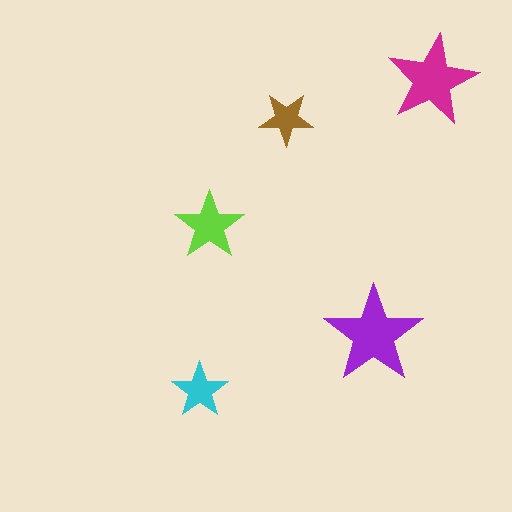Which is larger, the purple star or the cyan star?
The purple one.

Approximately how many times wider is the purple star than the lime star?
About 1.5 times wider.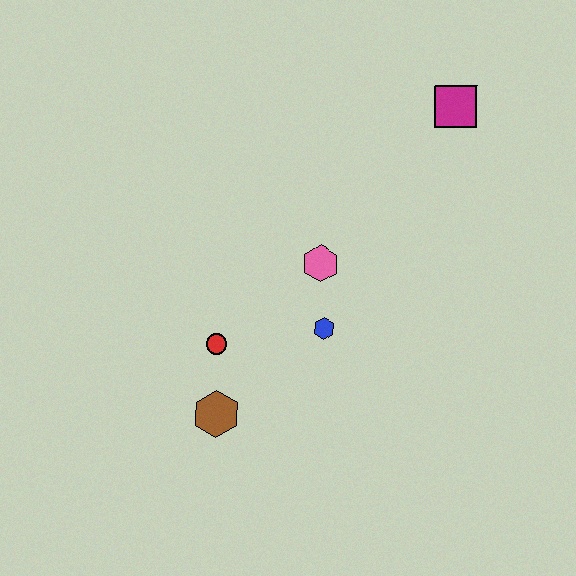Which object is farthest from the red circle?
The magenta square is farthest from the red circle.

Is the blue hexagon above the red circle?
Yes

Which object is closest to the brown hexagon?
The red circle is closest to the brown hexagon.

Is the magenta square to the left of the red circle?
No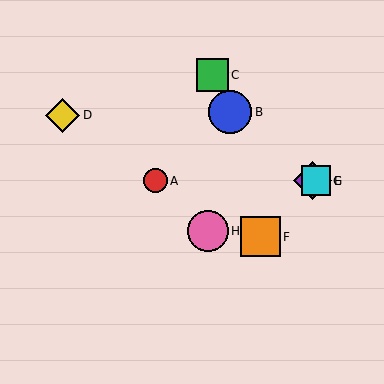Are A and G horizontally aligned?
Yes, both are at y≈181.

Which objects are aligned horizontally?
Objects A, E, G are aligned horizontally.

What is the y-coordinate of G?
Object G is at y≈181.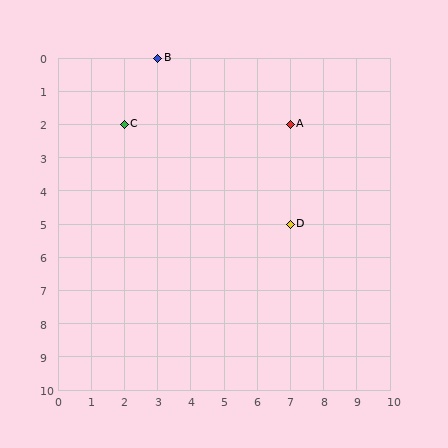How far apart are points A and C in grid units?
Points A and C are 5 columns apart.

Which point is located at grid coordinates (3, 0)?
Point B is at (3, 0).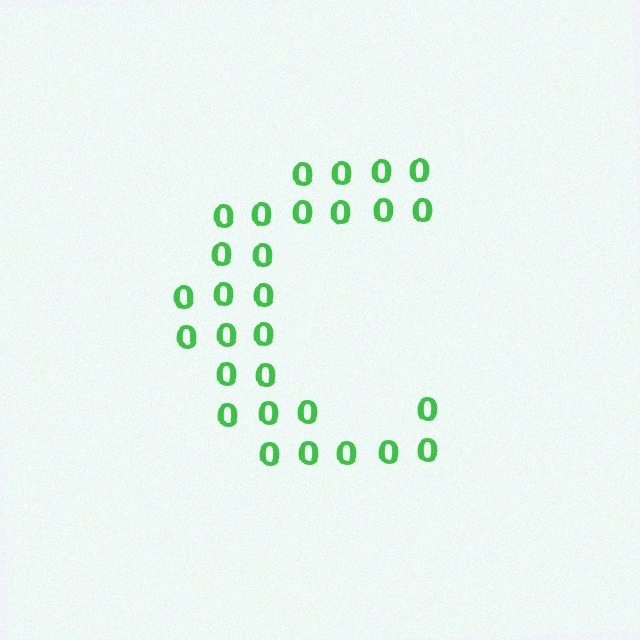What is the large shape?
The large shape is the letter C.